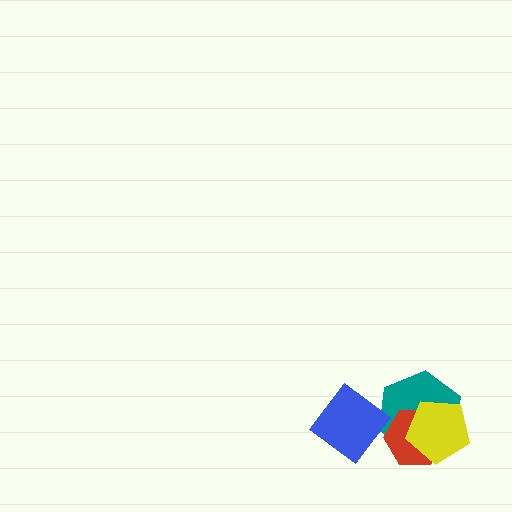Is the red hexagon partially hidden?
Yes, it is partially covered by another shape.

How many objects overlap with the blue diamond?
1 object overlaps with the blue diamond.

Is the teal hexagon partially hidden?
Yes, it is partially covered by another shape.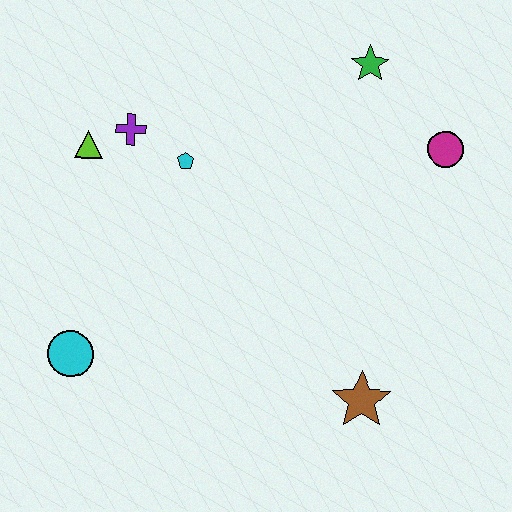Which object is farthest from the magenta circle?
The cyan circle is farthest from the magenta circle.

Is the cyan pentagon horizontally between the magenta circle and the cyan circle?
Yes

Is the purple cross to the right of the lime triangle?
Yes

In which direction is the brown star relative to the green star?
The brown star is below the green star.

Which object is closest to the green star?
The magenta circle is closest to the green star.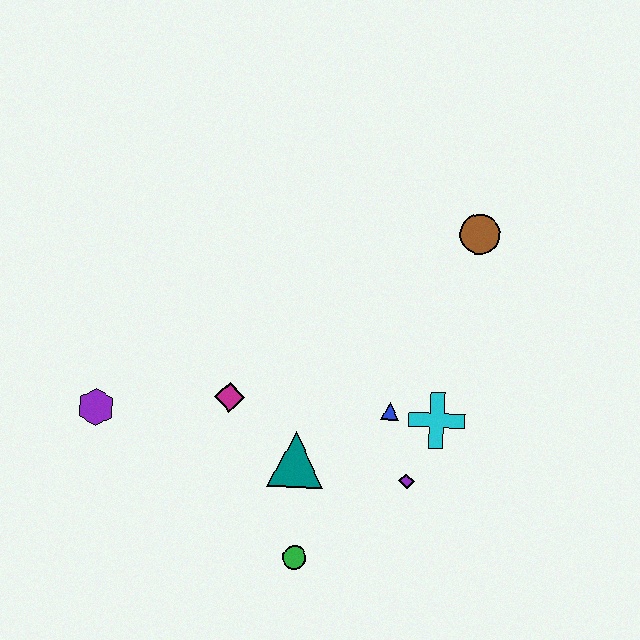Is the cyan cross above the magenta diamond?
No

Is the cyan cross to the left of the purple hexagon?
No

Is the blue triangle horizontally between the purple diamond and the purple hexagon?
Yes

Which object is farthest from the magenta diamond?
The brown circle is farthest from the magenta diamond.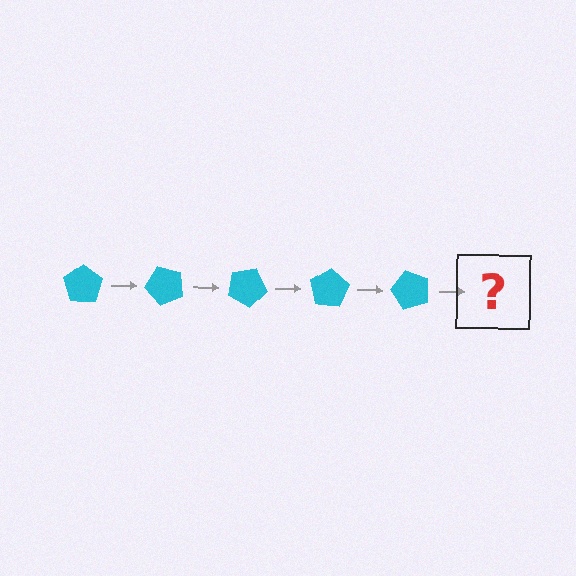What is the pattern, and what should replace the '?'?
The pattern is that the pentagon rotates 50 degrees each step. The '?' should be a cyan pentagon rotated 250 degrees.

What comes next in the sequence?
The next element should be a cyan pentagon rotated 250 degrees.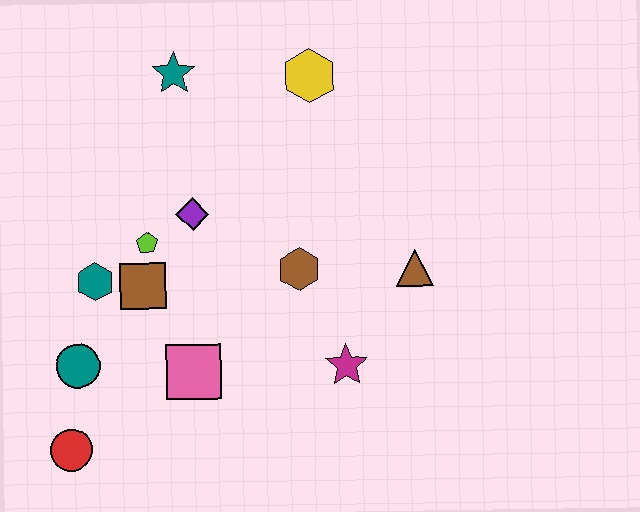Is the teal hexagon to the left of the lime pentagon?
Yes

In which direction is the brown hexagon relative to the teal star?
The brown hexagon is below the teal star.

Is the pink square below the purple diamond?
Yes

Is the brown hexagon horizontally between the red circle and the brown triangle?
Yes